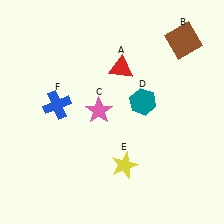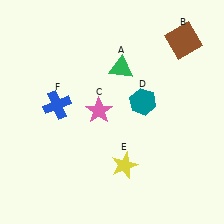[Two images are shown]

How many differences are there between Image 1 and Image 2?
There is 1 difference between the two images.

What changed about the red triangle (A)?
In Image 1, A is red. In Image 2, it changed to green.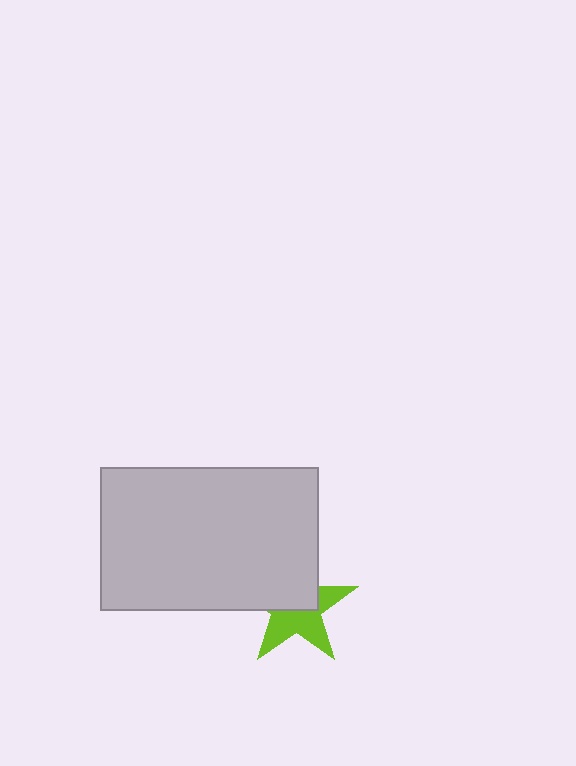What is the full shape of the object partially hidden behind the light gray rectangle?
The partially hidden object is a lime star.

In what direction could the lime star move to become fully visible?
The lime star could move toward the lower-right. That would shift it out from behind the light gray rectangle entirely.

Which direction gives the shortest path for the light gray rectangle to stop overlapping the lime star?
Moving toward the upper-left gives the shortest separation.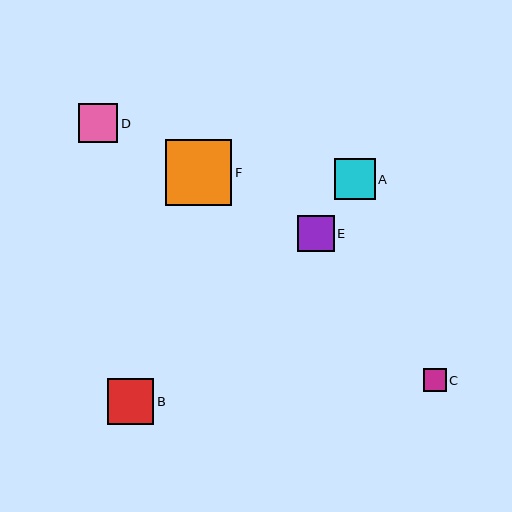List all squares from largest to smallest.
From largest to smallest: F, B, A, D, E, C.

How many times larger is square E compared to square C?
Square E is approximately 1.6 times the size of square C.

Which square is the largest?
Square F is the largest with a size of approximately 66 pixels.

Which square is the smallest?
Square C is the smallest with a size of approximately 23 pixels.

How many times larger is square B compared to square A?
Square B is approximately 1.2 times the size of square A.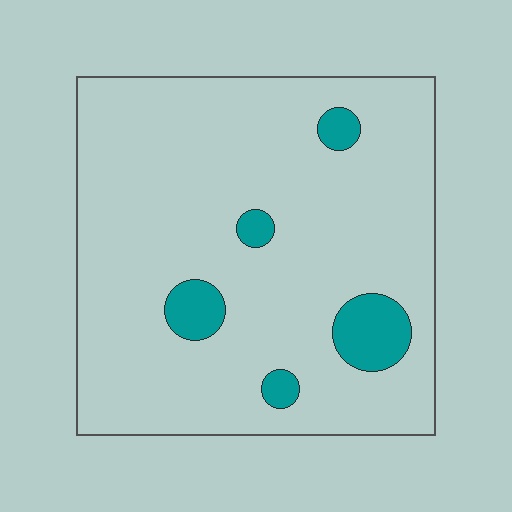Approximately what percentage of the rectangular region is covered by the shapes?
Approximately 10%.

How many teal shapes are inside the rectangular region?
5.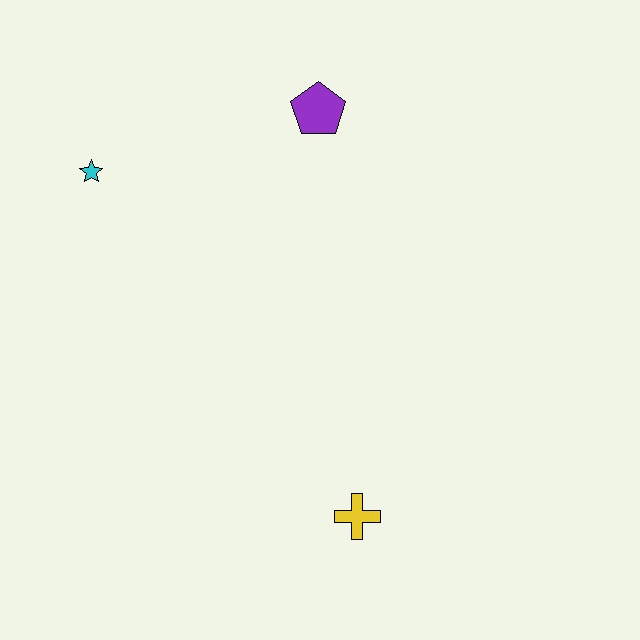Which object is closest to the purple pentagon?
The cyan star is closest to the purple pentagon.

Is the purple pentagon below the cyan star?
No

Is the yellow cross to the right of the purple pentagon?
Yes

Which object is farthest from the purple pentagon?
The yellow cross is farthest from the purple pentagon.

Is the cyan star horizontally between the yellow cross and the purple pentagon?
No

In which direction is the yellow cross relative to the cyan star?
The yellow cross is below the cyan star.